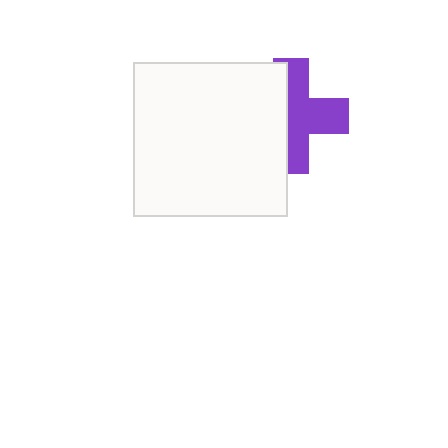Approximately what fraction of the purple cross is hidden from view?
Roughly 43% of the purple cross is hidden behind the white square.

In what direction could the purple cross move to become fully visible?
The purple cross could move right. That would shift it out from behind the white square entirely.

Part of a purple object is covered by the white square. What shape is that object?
It is a cross.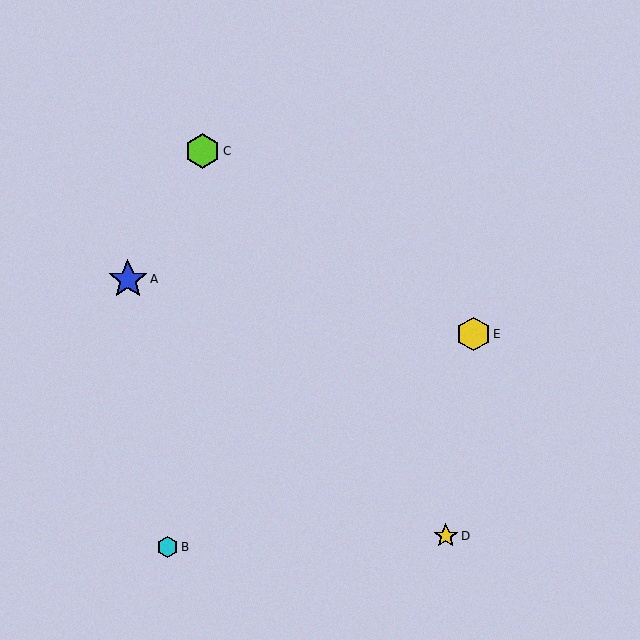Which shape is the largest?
The blue star (labeled A) is the largest.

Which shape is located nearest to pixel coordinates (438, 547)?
The yellow star (labeled D) at (446, 536) is nearest to that location.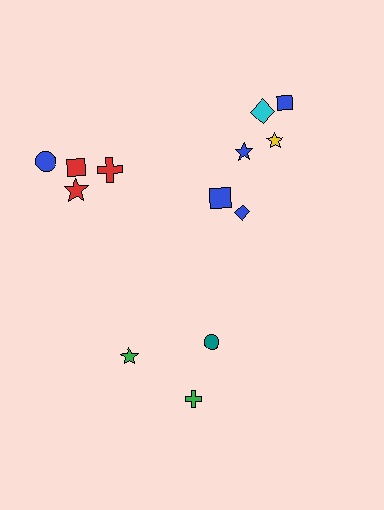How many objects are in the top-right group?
There are 6 objects.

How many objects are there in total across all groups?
There are 13 objects.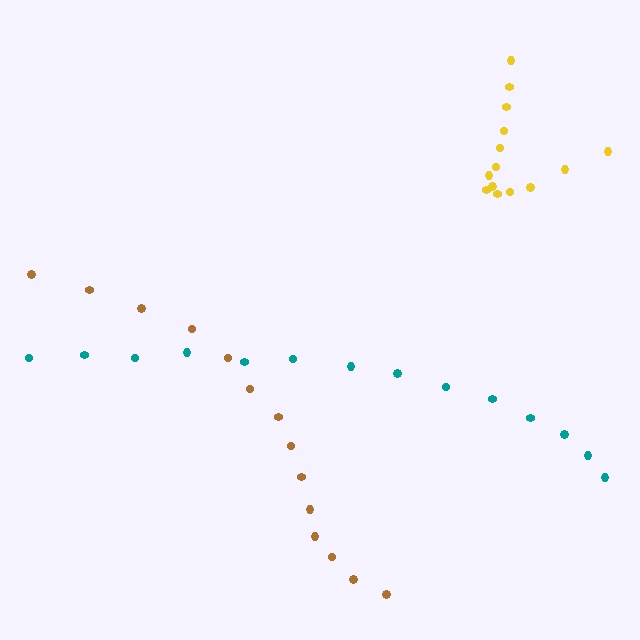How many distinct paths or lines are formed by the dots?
There are 3 distinct paths.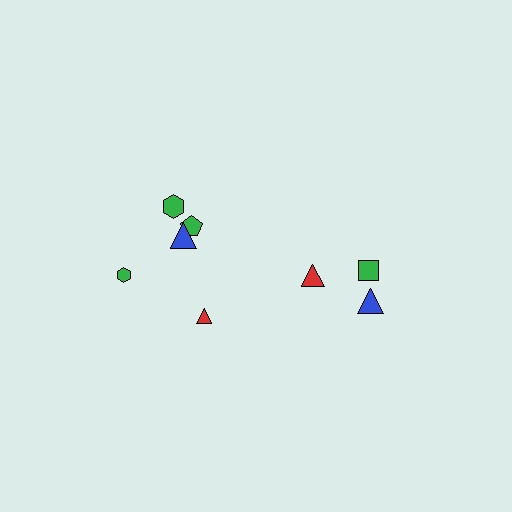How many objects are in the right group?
There are 3 objects.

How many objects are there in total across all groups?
There are 8 objects.